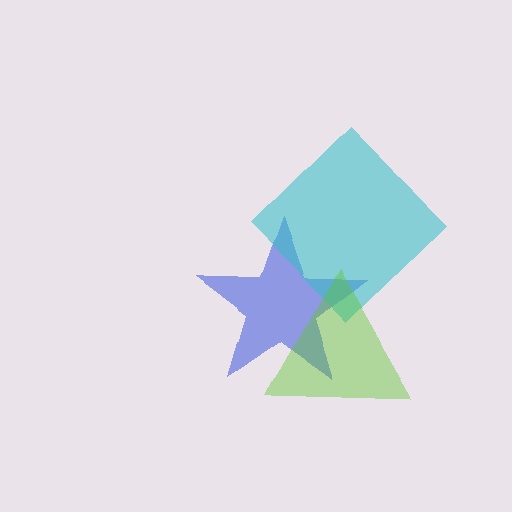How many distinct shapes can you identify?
There are 3 distinct shapes: a blue star, a cyan diamond, a lime triangle.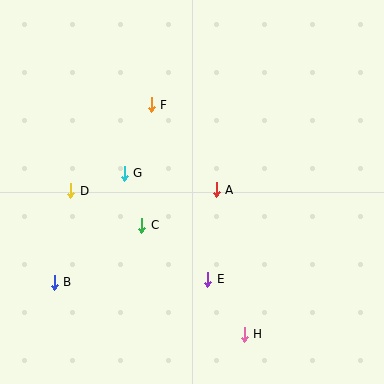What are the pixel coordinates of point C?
Point C is at (142, 225).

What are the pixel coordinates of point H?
Point H is at (244, 334).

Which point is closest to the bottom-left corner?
Point B is closest to the bottom-left corner.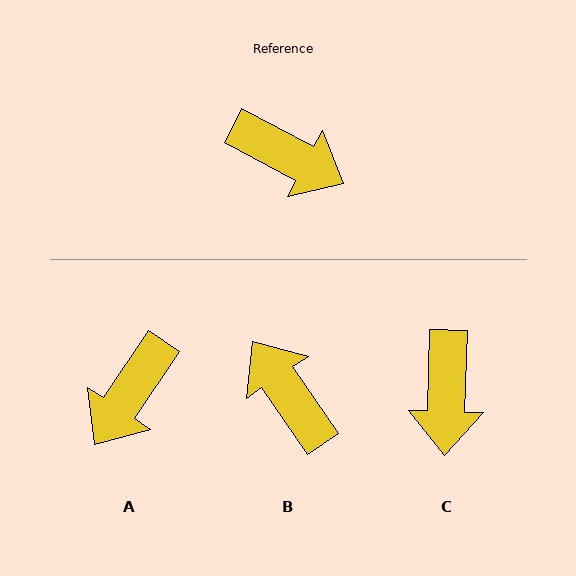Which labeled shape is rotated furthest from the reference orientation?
B, about 152 degrees away.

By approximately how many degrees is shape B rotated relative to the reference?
Approximately 152 degrees counter-clockwise.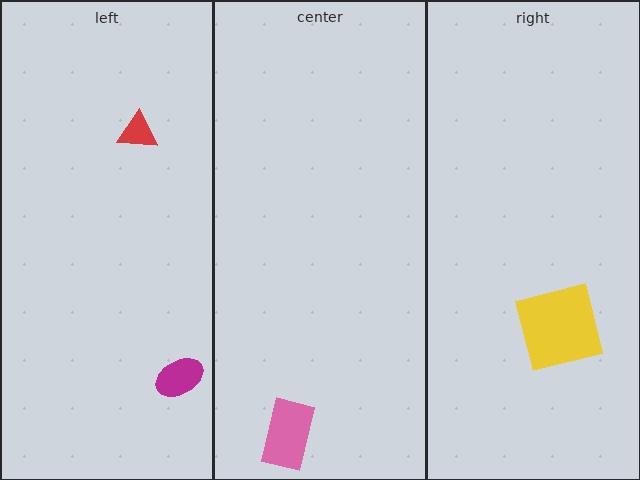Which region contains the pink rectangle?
The center region.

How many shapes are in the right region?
1.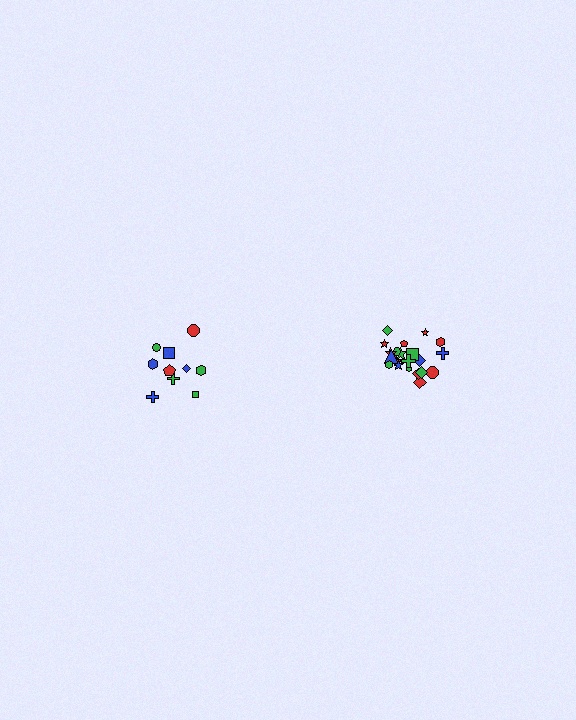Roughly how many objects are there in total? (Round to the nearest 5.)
Roughly 30 objects in total.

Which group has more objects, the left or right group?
The right group.